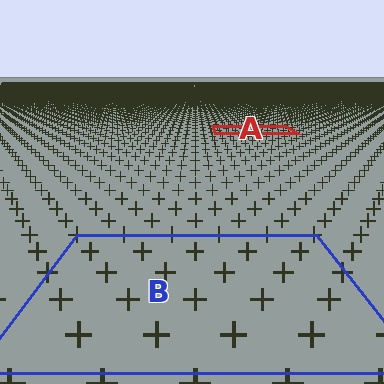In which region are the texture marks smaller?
The texture marks are smaller in region A, because it is farther away.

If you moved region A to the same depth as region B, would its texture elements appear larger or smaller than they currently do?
They would appear larger. At a closer depth, the same texture elements are projected at a bigger on-screen size.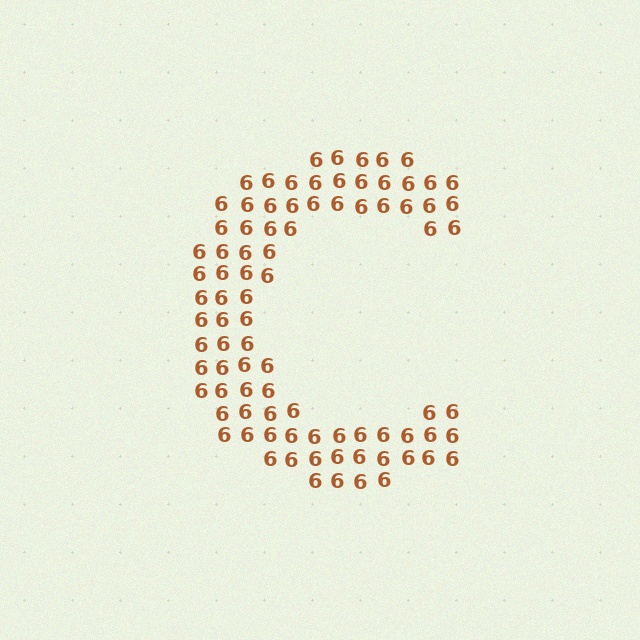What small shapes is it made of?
It is made of small digit 6's.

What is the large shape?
The large shape is the letter C.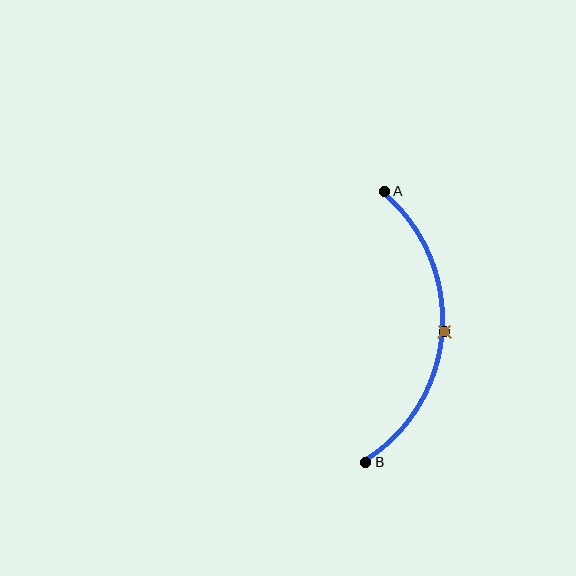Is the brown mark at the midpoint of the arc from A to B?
Yes. The brown mark lies on the arc at equal arc-length from both A and B — it is the arc midpoint.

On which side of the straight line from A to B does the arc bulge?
The arc bulges to the right of the straight line connecting A and B.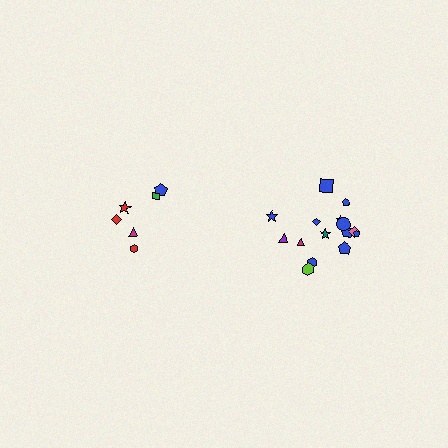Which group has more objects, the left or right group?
The right group.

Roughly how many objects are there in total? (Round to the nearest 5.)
Roughly 20 objects in total.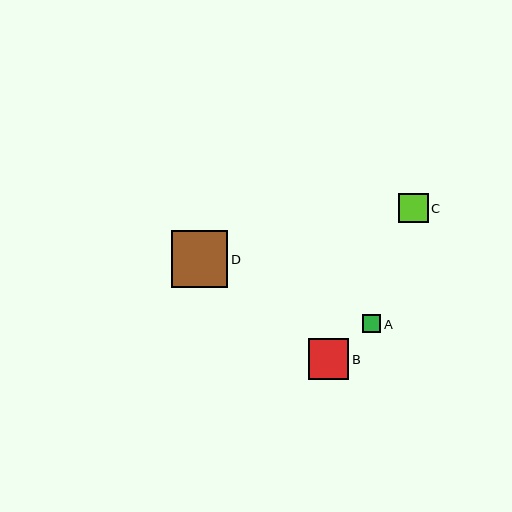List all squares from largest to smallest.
From largest to smallest: D, B, C, A.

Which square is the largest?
Square D is the largest with a size of approximately 57 pixels.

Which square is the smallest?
Square A is the smallest with a size of approximately 18 pixels.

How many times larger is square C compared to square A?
Square C is approximately 1.6 times the size of square A.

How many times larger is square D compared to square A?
Square D is approximately 3.2 times the size of square A.